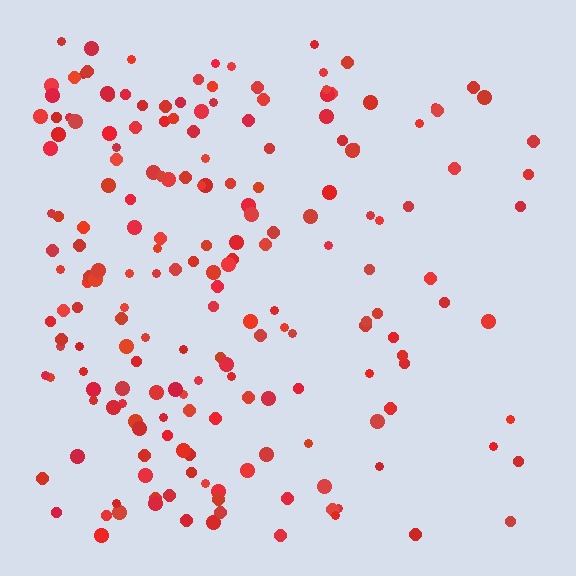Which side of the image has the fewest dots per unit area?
The right.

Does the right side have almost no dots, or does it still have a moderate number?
Still a moderate number, just noticeably fewer than the left.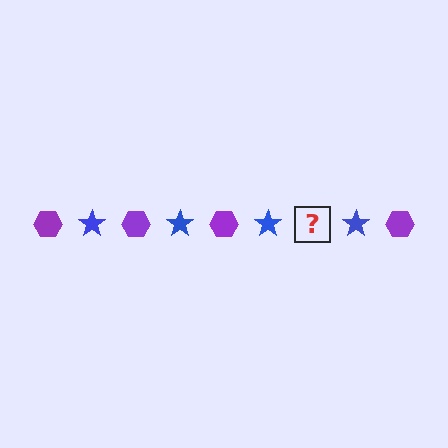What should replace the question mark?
The question mark should be replaced with a purple hexagon.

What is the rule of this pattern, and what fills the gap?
The rule is that the pattern alternates between purple hexagon and blue star. The gap should be filled with a purple hexagon.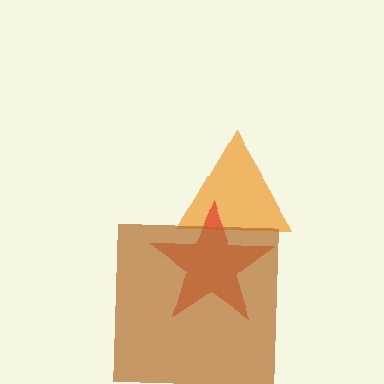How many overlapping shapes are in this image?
There are 3 overlapping shapes in the image.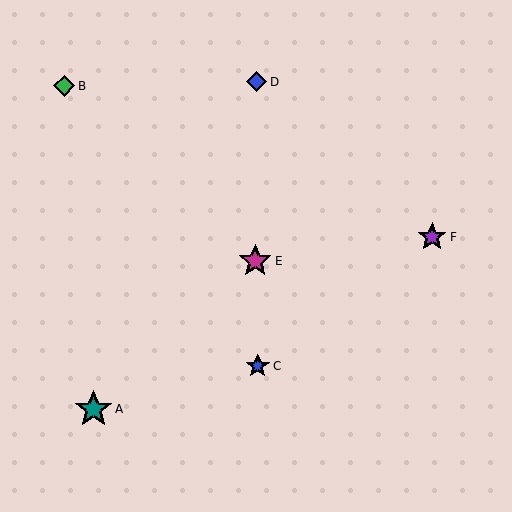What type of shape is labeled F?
Shape F is a purple star.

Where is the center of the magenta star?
The center of the magenta star is at (255, 261).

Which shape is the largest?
The teal star (labeled A) is the largest.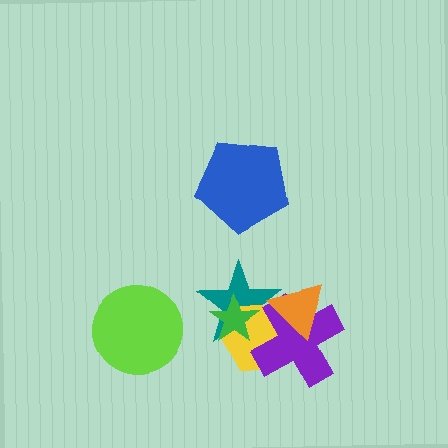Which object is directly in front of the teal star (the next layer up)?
The yellow hexagon is directly in front of the teal star.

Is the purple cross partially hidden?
Yes, it is partially covered by another shape.